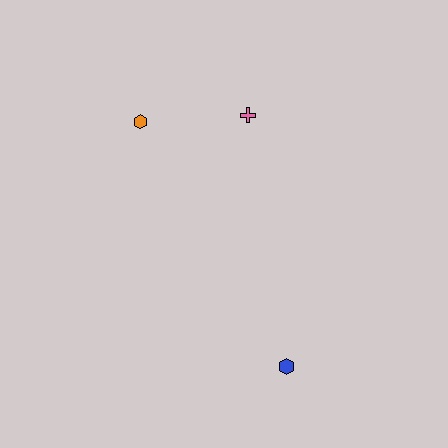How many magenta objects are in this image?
There are no magenta objects.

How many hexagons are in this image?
There are 2 hexagons.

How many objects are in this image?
There are 3 objects.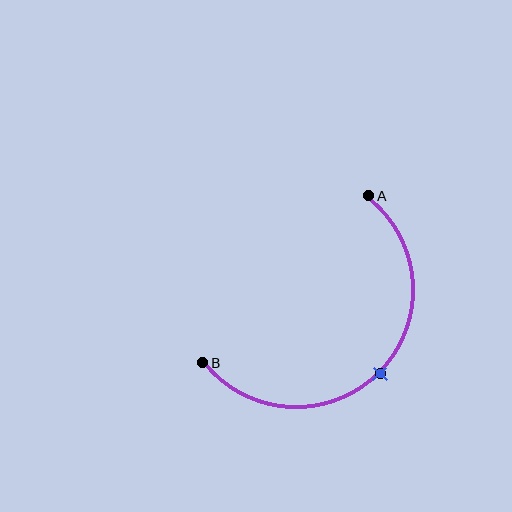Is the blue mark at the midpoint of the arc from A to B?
Yes. The blue mark lies on the arc at equal arc-length from both A and B — it is the arc midpoint.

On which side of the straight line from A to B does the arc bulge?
The arc bulges below and to the right of the straight line connecting A and B.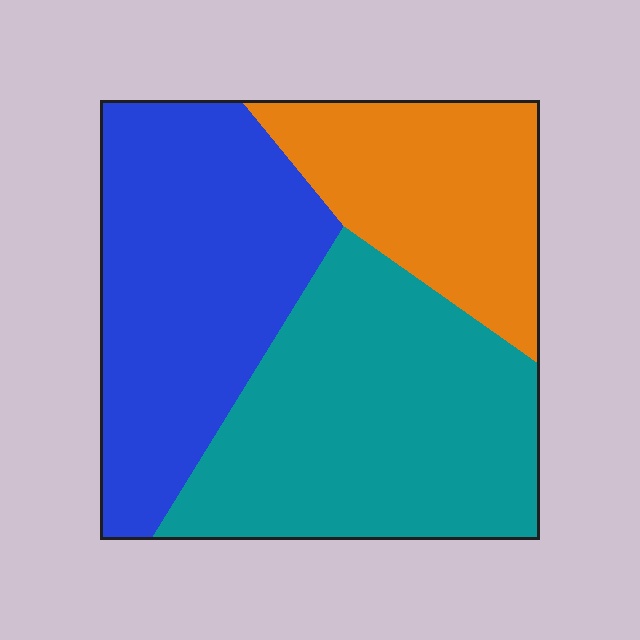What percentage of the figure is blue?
Blue takes up between a quarter and a half of the figure.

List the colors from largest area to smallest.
From largest to smallest: teal, blue, orange.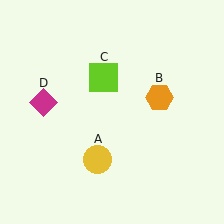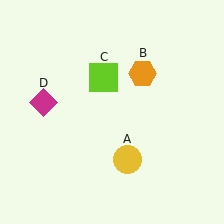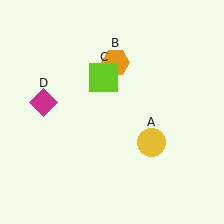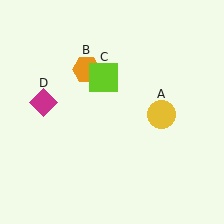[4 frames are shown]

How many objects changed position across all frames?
2 objects changed position: yellow circle (object A), orange hexagon (object B).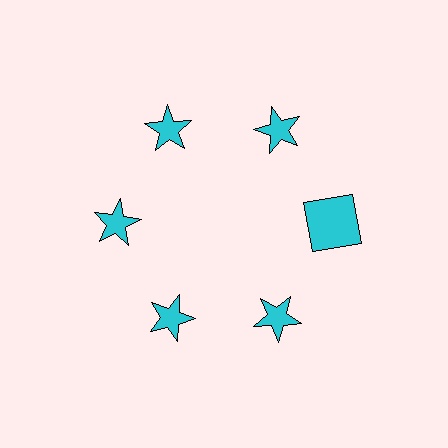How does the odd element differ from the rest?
It has a different shape: square instead of star.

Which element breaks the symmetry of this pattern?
The cyan square at roughly the 3 o'clock position breaks the symmetry. All other shapes are cyan stars.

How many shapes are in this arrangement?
There are 6 shapes arranged in a ring pattern.